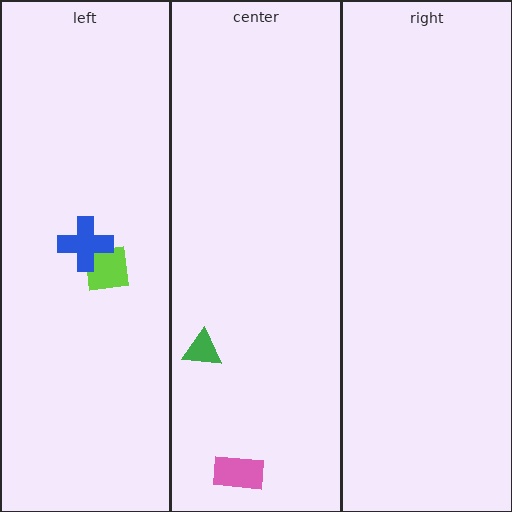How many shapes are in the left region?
2.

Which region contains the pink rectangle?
The center region.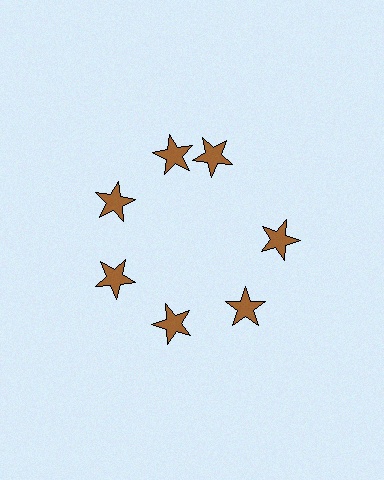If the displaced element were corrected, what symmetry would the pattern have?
It would have 7-fold rotational symmetry — the pattern would map onto itself every 51 degrees.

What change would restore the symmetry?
The symmetry would be restored by rotating it back into even spacing with its neighbors so that all 7 stars sit at equal angles and equal distance from the center.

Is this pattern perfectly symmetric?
No. The 7 brown stars are arranged in a ring, but one element near the 1 o'clock position is rotated out of alignment along the ring, breaking the 7-fold rotational symmetry.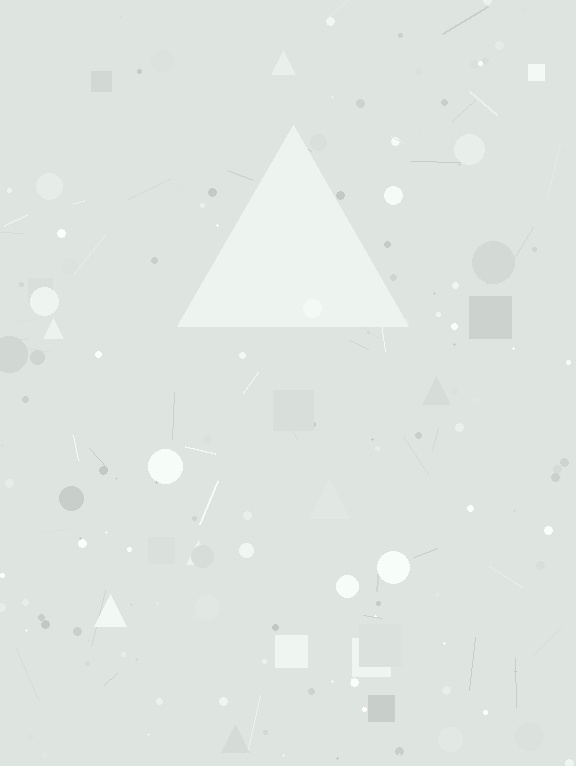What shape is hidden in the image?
A triangle is hidden in the image.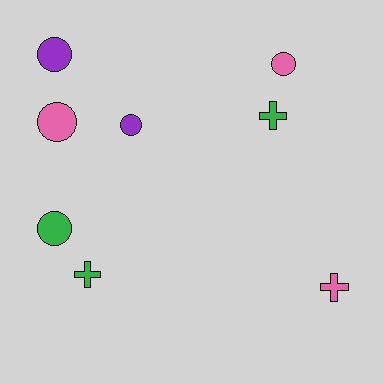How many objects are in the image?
There are 8 objects.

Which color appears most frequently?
Green, with 3 objects.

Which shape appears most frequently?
Circle, with 5 objects.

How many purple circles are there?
There are 2 purple circles.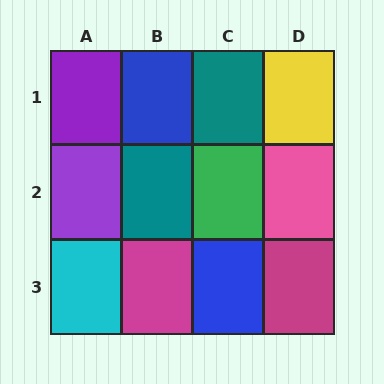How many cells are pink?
1 cell is pink.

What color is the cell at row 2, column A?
Purple.